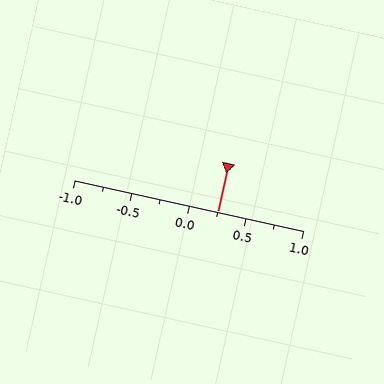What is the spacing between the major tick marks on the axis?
The major ticks are spaced 0.5 apart.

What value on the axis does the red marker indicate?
The marker indicates approximately 0.25.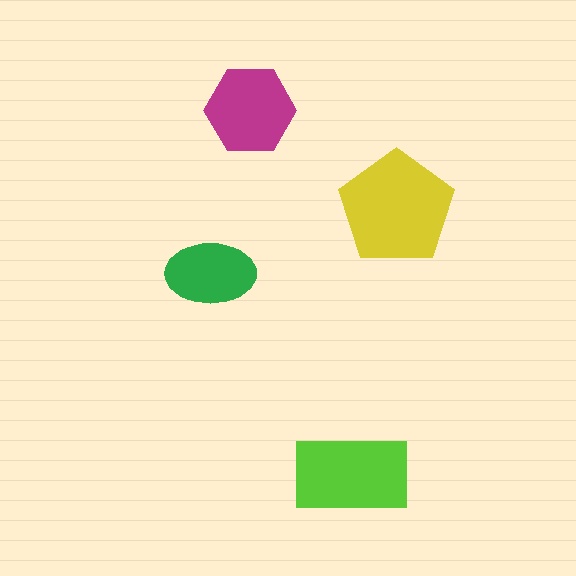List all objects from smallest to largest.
The green ellipse, the magenta hexagon, the lime rectangle, the yellow pentagon.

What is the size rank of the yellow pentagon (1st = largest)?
1st.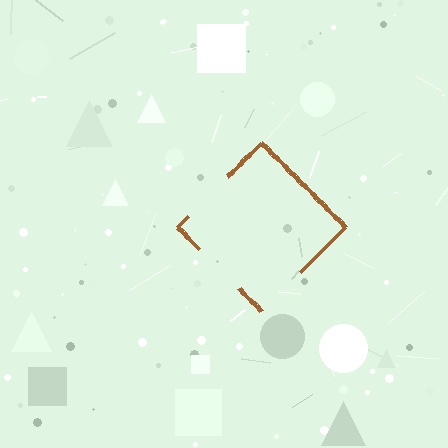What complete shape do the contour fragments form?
The contour fragments form a diamond.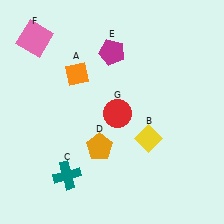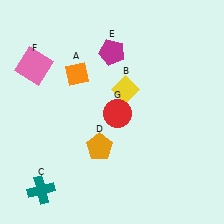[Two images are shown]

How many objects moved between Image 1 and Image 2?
3 objects moved between the two images.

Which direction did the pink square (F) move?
The pink square (F) moved down.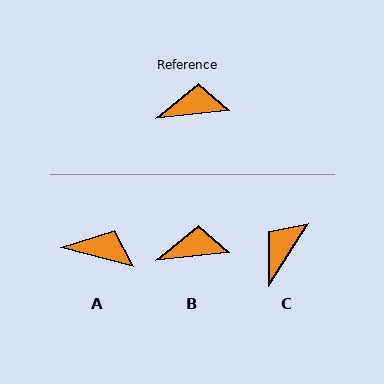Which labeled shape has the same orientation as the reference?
B.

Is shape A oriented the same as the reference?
No, it is off by about 21 degrees.